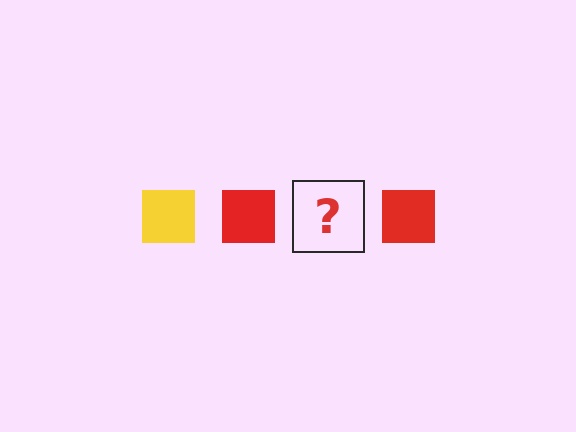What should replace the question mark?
The question mark should be replaced with a yellow square.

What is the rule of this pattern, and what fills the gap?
The rule is that the pattern cycles through yellow, red squares. The gap should be filled with a yellow square.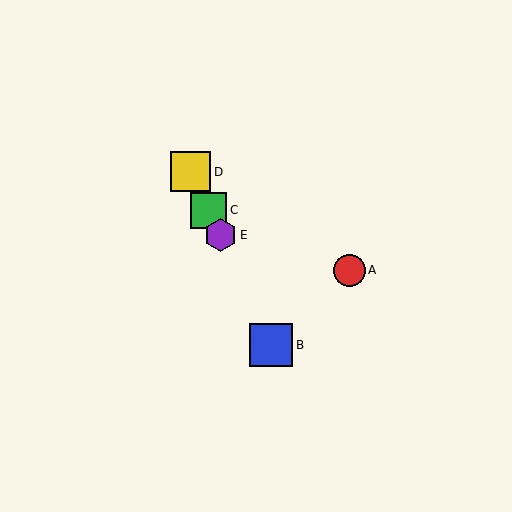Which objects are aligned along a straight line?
Objects B, C, D, E are aligned along a straight line.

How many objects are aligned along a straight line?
4 objects (B, C, D, E) are aligned along a straight line.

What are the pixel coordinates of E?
Object E is at (220, 235).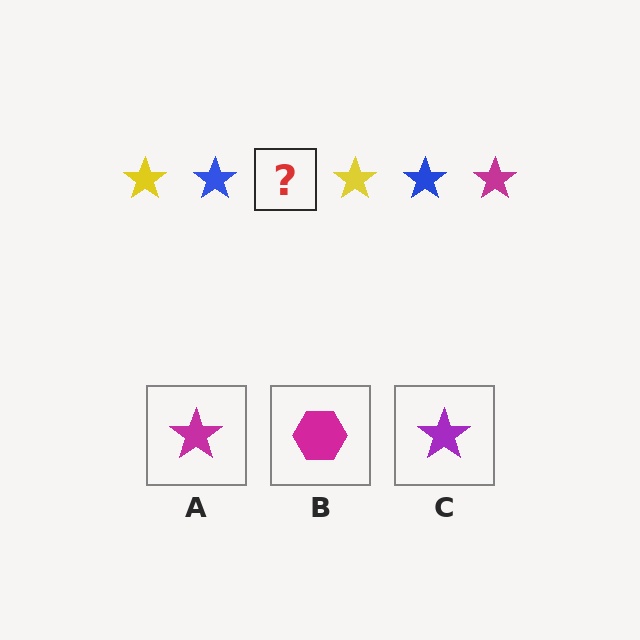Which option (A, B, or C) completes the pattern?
A.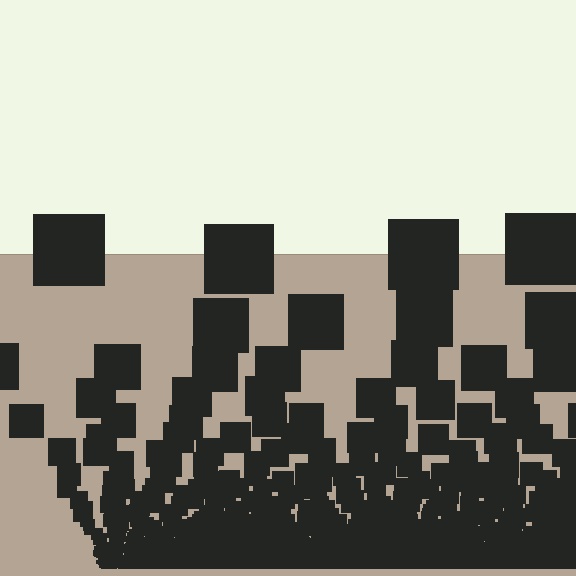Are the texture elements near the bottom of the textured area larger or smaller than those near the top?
Smaller. The gradient is inverted — elements near the bottom are smaller and denser.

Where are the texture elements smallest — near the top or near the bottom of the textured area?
Near the bottom.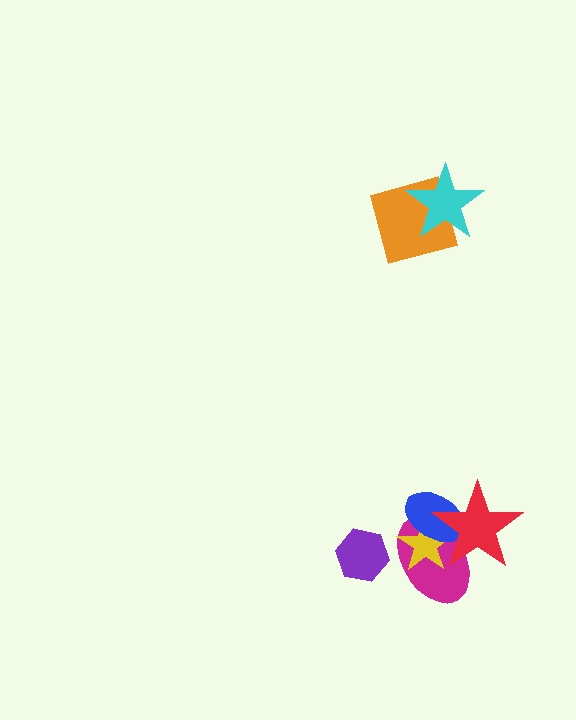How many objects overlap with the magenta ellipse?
3 objects overlap with the magenta ellipse.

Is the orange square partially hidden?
Yes, it is partially covered by another shape.